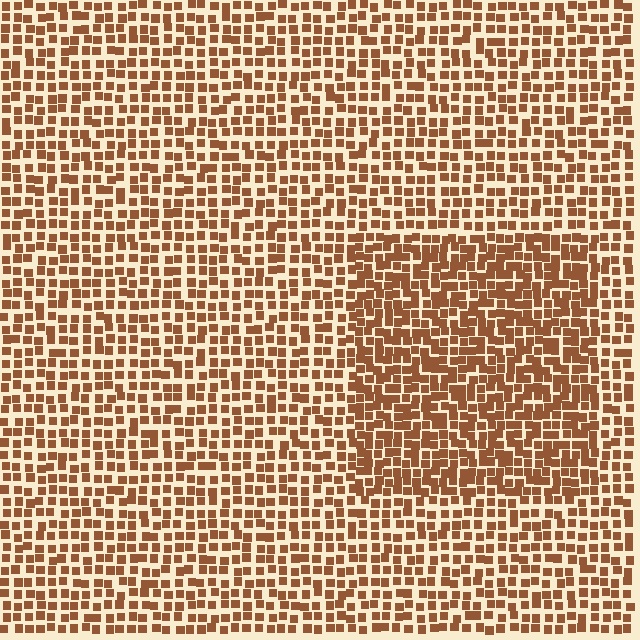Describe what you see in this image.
The image contains small brown elements arranged at two different densities. A rectangle-shaped region is visible where the elements are more densely packed than the surrounding area.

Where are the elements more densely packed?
The elements are more densely packed inside the rectangle boundary.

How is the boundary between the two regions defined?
The boundary is defined by a change in element density (approximately 1.5x ratio). All elements are the same color, size, and shape.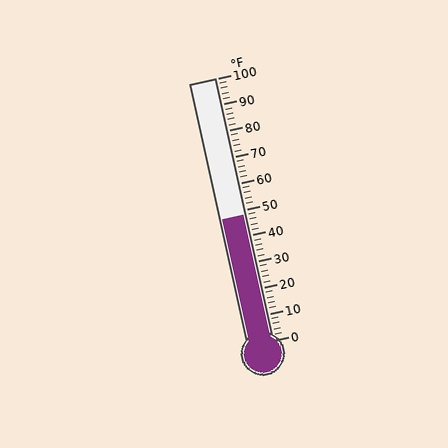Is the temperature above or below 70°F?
The temperature is below 70°F.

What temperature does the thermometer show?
The thermometer shows approximately 48°F.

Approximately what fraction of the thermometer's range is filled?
The thermometer is filled to approximately 50% of its range.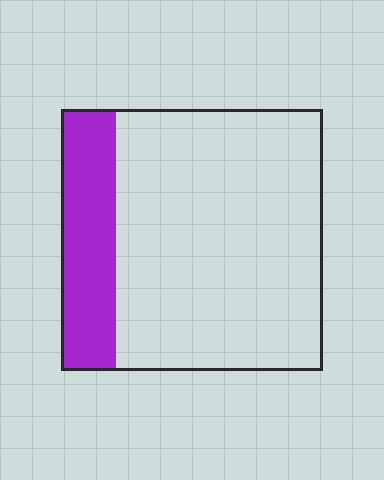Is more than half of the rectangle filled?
No.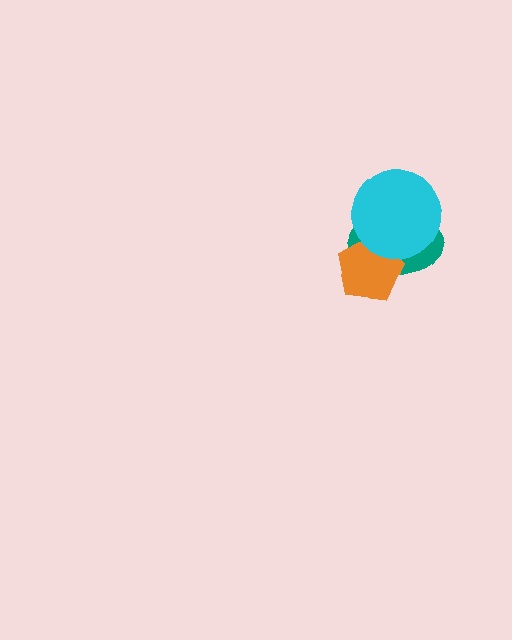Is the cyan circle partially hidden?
No, no other shape covers it.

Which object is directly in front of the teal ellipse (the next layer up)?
The orange pentagon is directly in front of the teal ellipse.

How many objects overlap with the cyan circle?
2 objects overlap with the cyan circle.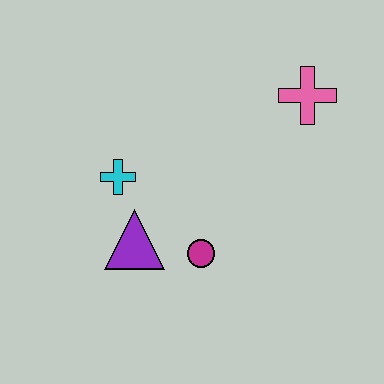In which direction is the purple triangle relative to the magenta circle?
The purple triangle is to the left of the magenta circle.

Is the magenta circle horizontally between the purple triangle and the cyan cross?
No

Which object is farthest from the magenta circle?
The pink cross is farthest from the magenta circle.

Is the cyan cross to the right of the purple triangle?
No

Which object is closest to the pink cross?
The magenta circle is closest to the pink cross.